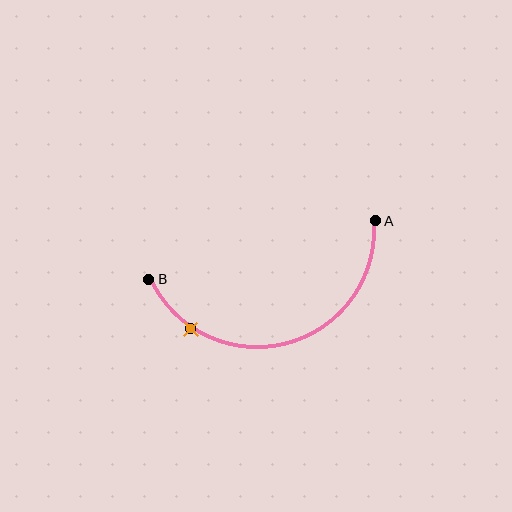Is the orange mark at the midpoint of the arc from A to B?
No. The orange mark lies on the arc but is closer to endpoint B. The arc midpoint would be at the point on the curve equidistant along the arc from both A and B.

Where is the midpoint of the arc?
The arc midpoint is the point on the curve farthest from the straight line joining A and B. It sits below that line.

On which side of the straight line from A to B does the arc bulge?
The arc bulges below the straight line connecting A and B.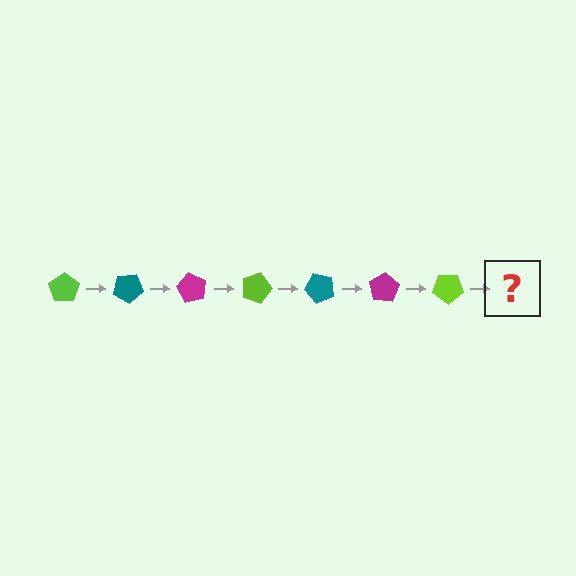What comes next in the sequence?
The next element should be a teal pentagon, rotated 210 degrees from the start.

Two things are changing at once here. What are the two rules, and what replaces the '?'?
The two rules are that it rotates 30 degrees each step and the color cycles through lime, teal, and magenta. The '?' should be a teal pentagon, rotated 210 degrees from the start.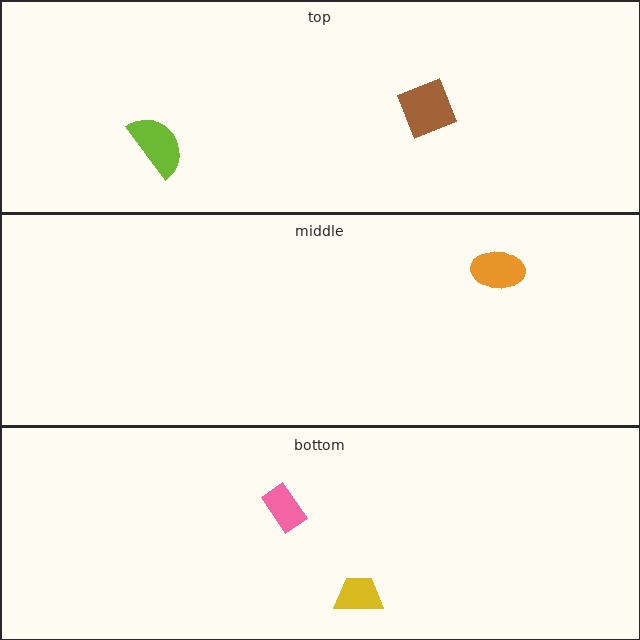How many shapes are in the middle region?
1.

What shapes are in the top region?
The brown diamond, the lime semicircle.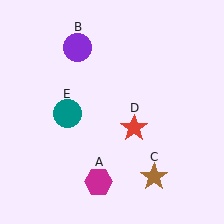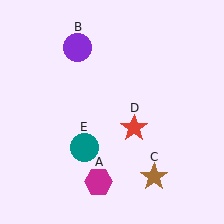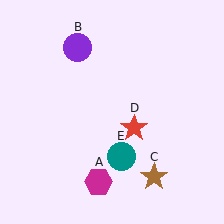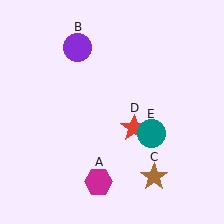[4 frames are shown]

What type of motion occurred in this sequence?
The teal circle (object E) rotated counterclockwise around the center of the scene.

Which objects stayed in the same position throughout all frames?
Magenta hexagon (object A) and purple circle (object B) and brown star (object C) and red star (object D) remained stationary.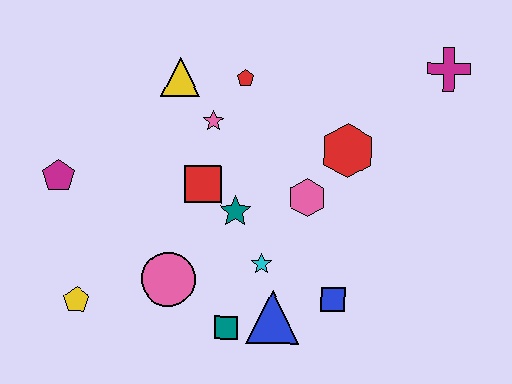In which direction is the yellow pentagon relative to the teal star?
The yellow pentagon is to the left of the teal star.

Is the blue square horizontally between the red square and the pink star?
No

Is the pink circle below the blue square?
No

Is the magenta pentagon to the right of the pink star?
No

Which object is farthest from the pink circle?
The magenta cross is farthest from the pink circle.